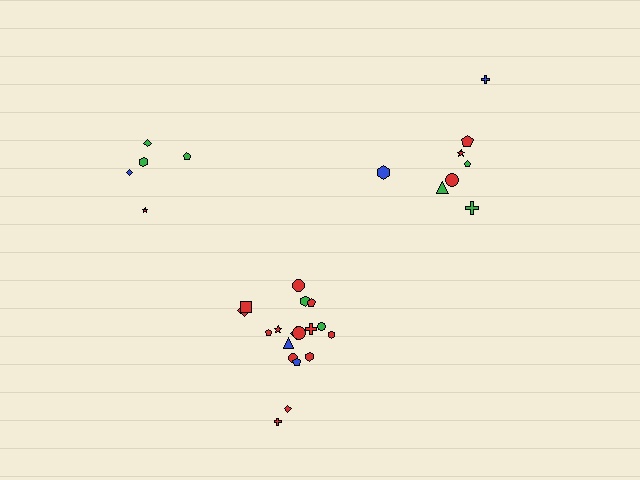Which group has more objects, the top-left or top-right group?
The top-right group.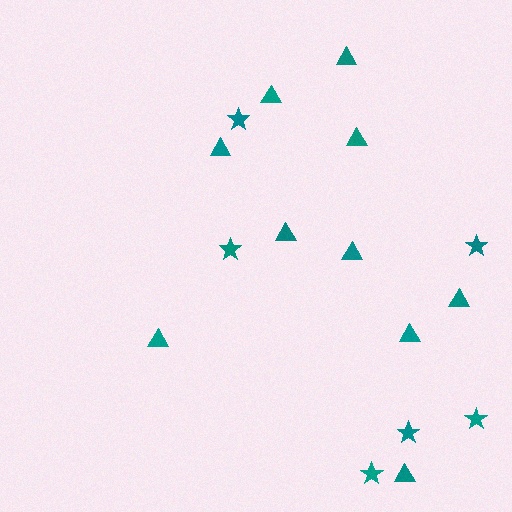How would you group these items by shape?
There are 2 groups: one group of triangles (10) and one group of stars (6).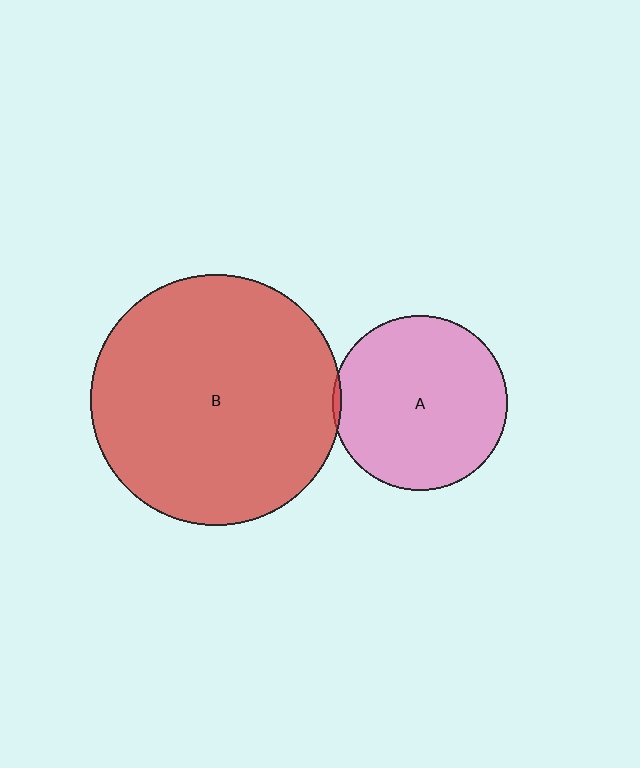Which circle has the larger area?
Circle B (red).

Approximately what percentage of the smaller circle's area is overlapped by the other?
Approximately 5%.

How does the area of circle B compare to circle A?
Approximately 2.1 times.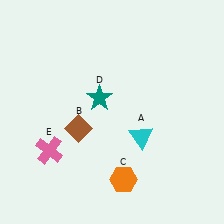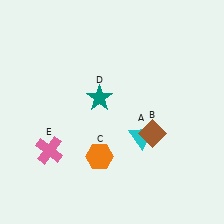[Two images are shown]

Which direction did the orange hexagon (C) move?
The orange hexagon (C) moved left.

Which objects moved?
The objects that moved are: the brown diamond (B), the orange hexagon (C).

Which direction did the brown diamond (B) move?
The brown diamond (B) moved right.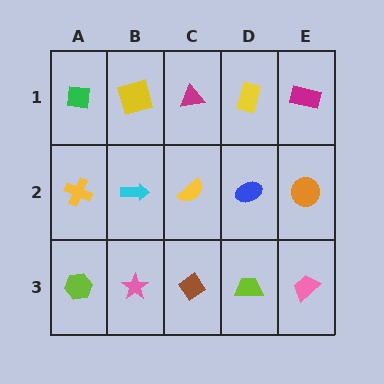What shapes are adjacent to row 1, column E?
An orange circle (row 2, column E), a yellow rectangle (row 1, column D).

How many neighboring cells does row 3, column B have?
3.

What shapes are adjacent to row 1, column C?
A yellow semicircle (row 2, column C), a yellow square (row 1, column B), a yellow rectangle (row 1, column D).